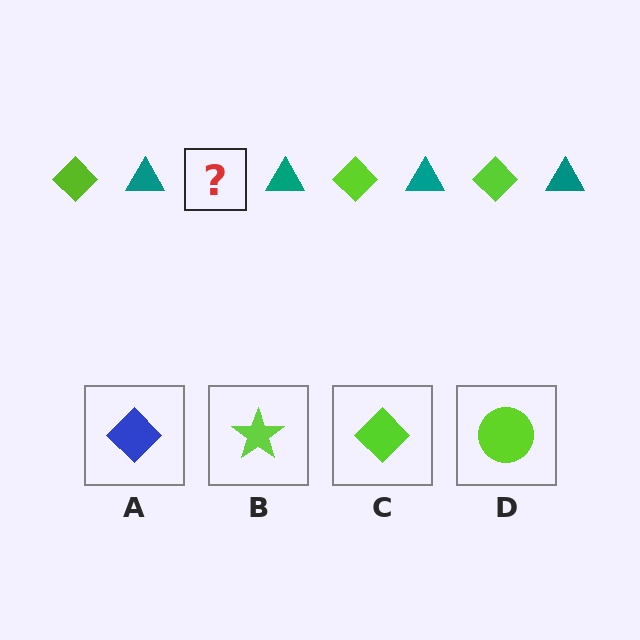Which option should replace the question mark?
Option C.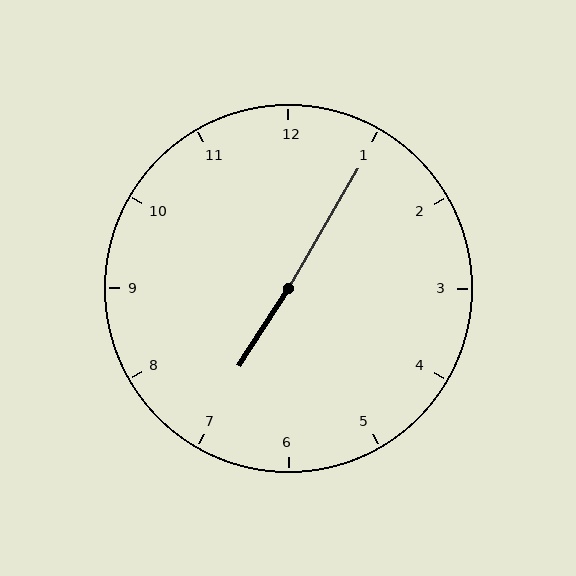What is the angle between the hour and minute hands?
Approximately 178 degrees.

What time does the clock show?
7:05.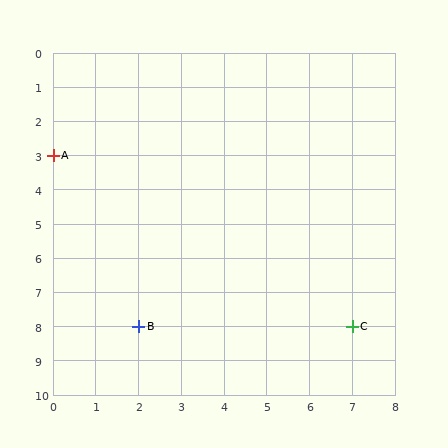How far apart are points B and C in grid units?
Points B and C are 5 columns apart.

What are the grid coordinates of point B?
Point B is at grid coordinates (2, 8).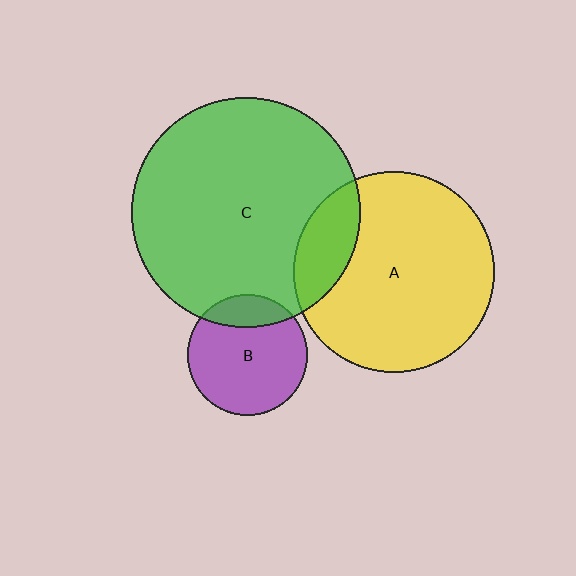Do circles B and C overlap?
Yes.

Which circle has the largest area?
Circle C (green).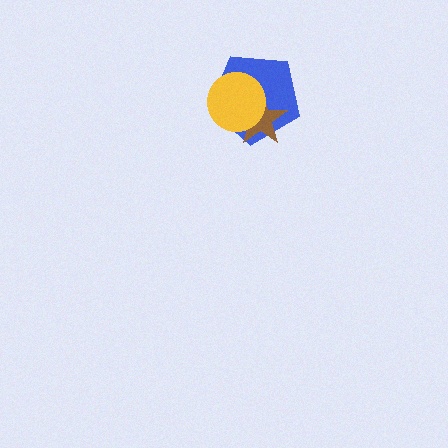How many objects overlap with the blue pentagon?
2 objects overlap with the blue pentagon.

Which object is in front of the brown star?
The yellow circle is in front of the brown star.